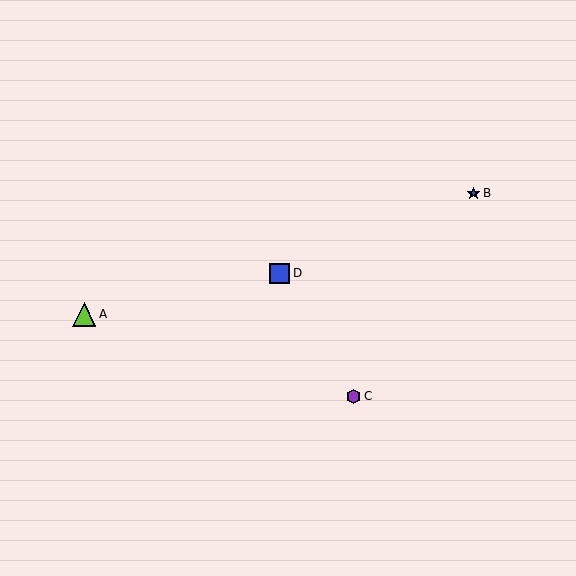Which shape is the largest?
The lime triangle (labeled A) is the largest.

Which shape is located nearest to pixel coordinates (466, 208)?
The blue star (labeled B) at (473, 193) is nearest to that location.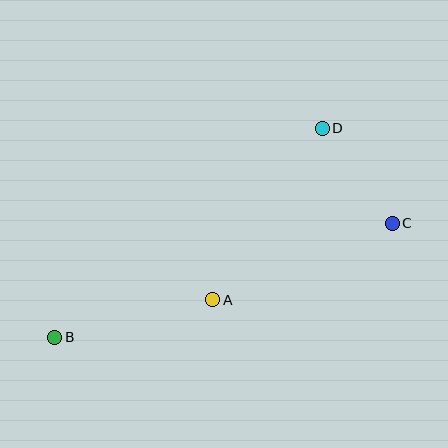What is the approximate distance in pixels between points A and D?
The distance between A and D is approximately 203 pixels.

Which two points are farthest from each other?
Points B and C are farthest from each other.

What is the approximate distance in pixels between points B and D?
The distance between B and D is approximately 339 pixels.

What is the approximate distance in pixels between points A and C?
The distance between A and C is approximately 195 pixels.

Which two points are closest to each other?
Points C and D are closest to each other.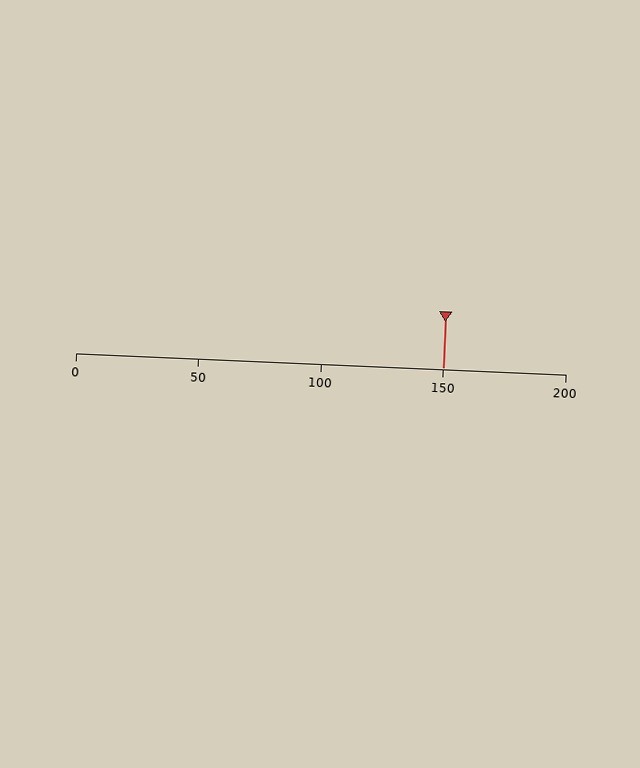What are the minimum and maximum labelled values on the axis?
The axis runs from 0 to 200.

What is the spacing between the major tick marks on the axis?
The major ticks are spaced 50 apart.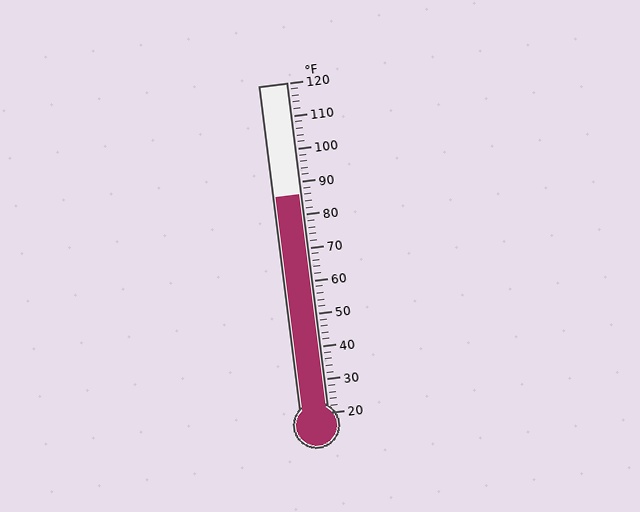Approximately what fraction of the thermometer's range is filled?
The thermometer is filled to approximately 65% of its range.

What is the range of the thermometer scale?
The thermometer scale ranges from 20°F to 120°F.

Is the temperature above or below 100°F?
The temperature is below 100°F.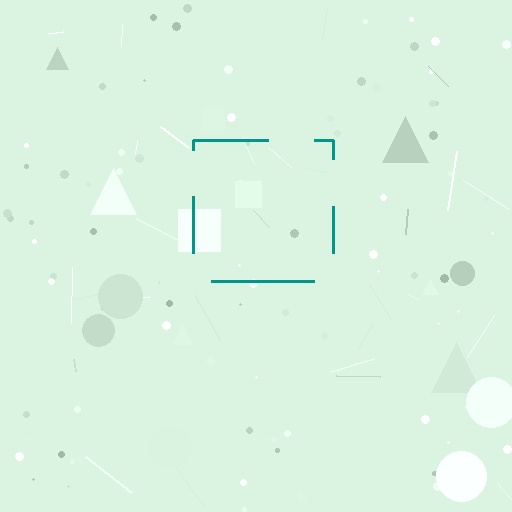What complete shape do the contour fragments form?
The contour fragments form a square.